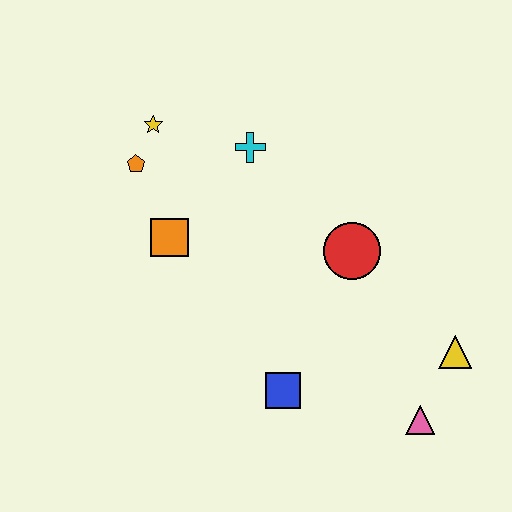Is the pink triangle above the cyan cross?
No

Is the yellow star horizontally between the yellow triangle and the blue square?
No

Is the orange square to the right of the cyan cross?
No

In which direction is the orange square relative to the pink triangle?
The orange square is to the left of the pink triangle.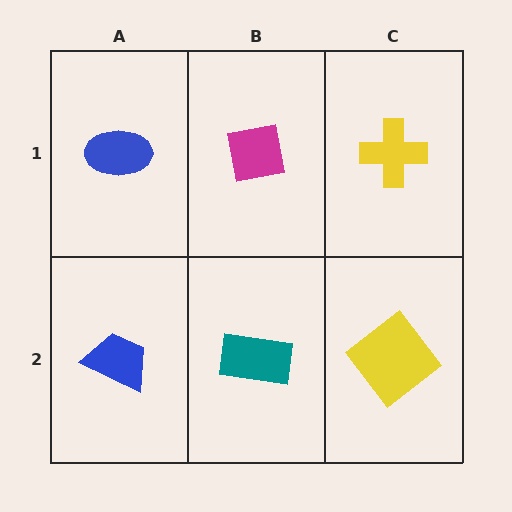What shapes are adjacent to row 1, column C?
A yellow diamond (row 2, column C), a magenta square (row 1, column B).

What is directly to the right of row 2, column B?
A yellow diamond.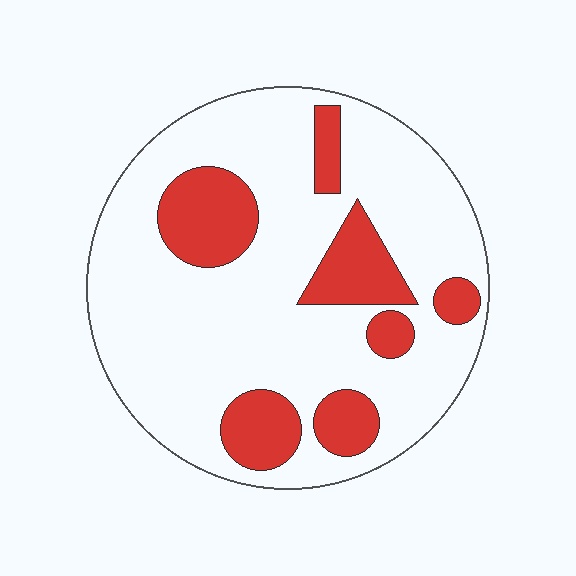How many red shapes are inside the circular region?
7.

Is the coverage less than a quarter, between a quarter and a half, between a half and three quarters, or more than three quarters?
Less than a quarter.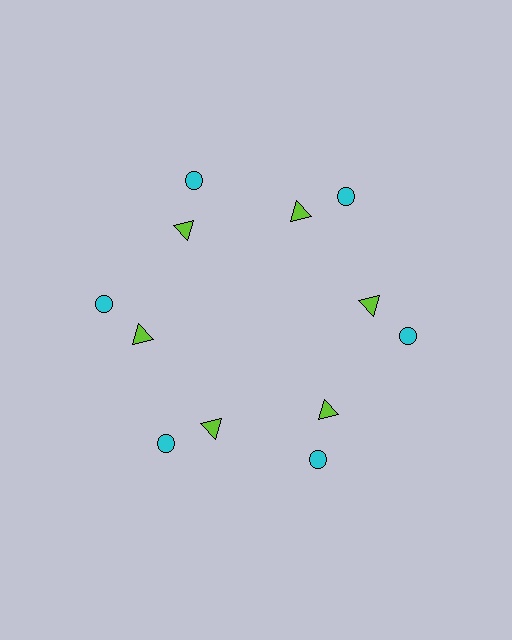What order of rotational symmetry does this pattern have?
This pattern has 6-fold rotational symmetry.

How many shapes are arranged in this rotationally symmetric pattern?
There are 12 shapes, arranged in 6 groups of 2.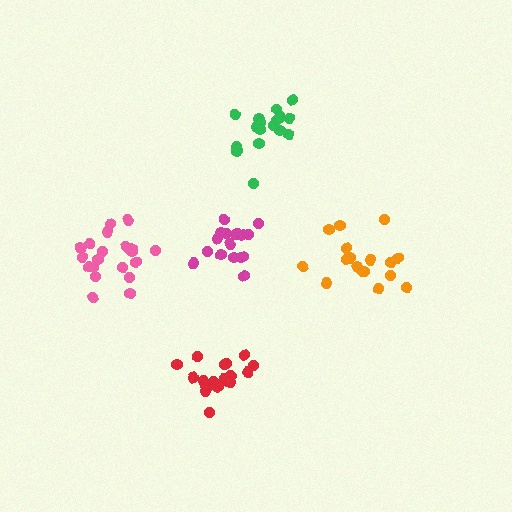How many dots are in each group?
Group 1: 17 dots, Group 2: 21 dots, Group 3: 17 dots, Group 4: 19 dots, Group 5: 18 dots (92 total).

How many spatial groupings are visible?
There are 5 spatial groupings.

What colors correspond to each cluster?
The clusters are colored: green, pink, magenta, red, orange.